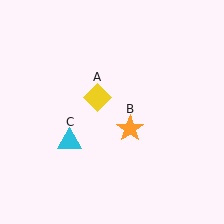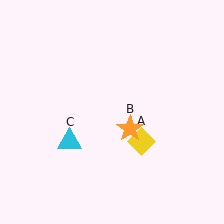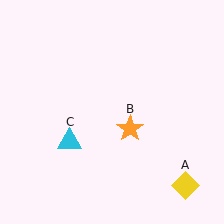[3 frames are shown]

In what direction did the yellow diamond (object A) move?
The yellow diamond (object A) moved down and to the right.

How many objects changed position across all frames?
1 object changed position: yellow diamond (object A).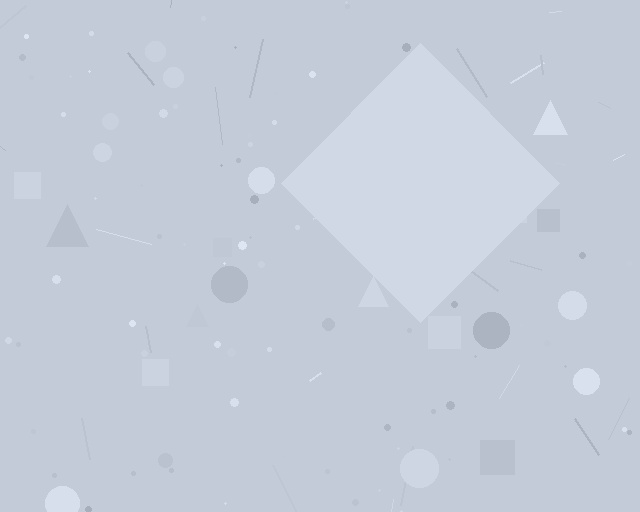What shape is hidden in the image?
A diamond is hidden in the image.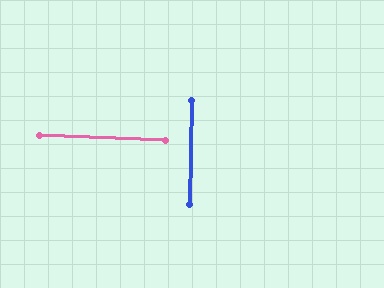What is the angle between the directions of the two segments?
Approximately 89 degrees.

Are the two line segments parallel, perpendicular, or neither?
Perpendicular — they meet at approximately 89°.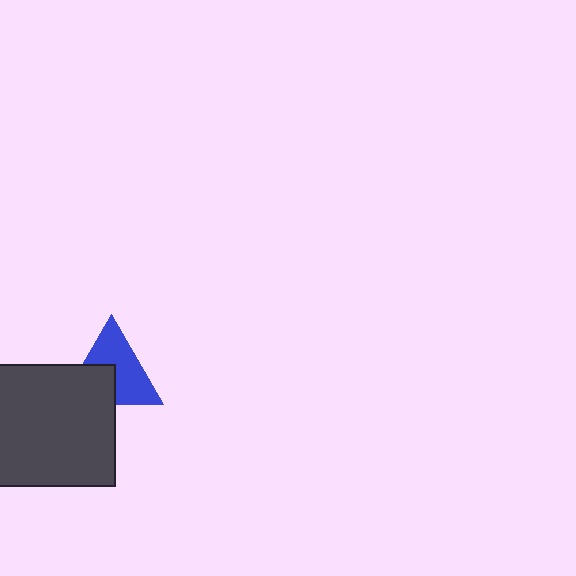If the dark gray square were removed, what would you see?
You would see the complete blue triangle.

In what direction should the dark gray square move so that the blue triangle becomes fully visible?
The dark gray square should move down. That is the shortest direction to clear the overlap and leave the blue triangle fully visible.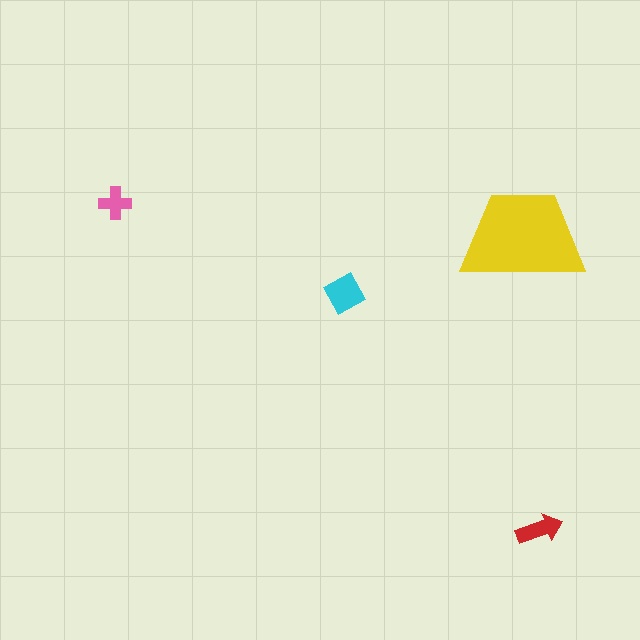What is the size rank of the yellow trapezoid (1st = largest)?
1st.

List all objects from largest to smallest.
The yellow trapezoid, the cyan square, the red arrow, the pink cross.